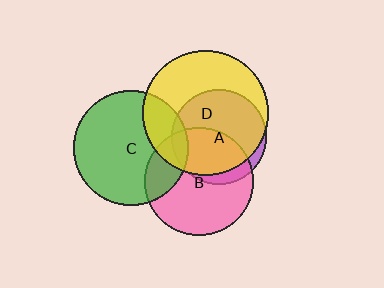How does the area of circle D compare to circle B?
Approximately 1.4 times.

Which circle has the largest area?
Circle D (yellow).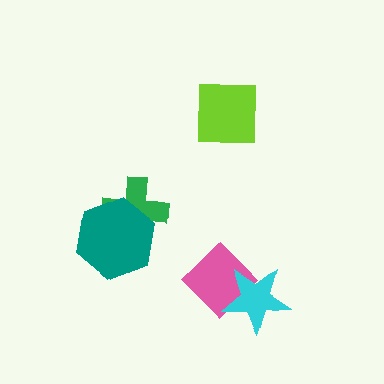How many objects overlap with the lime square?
0 objects overlap with the lime square.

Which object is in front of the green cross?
The teal hexagon is in front of the green cross.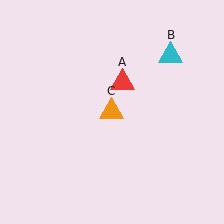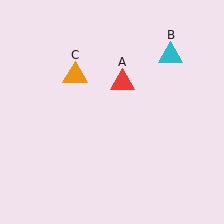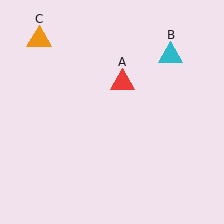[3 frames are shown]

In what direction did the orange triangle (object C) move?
The orange triangle (object C) moved up and to the left.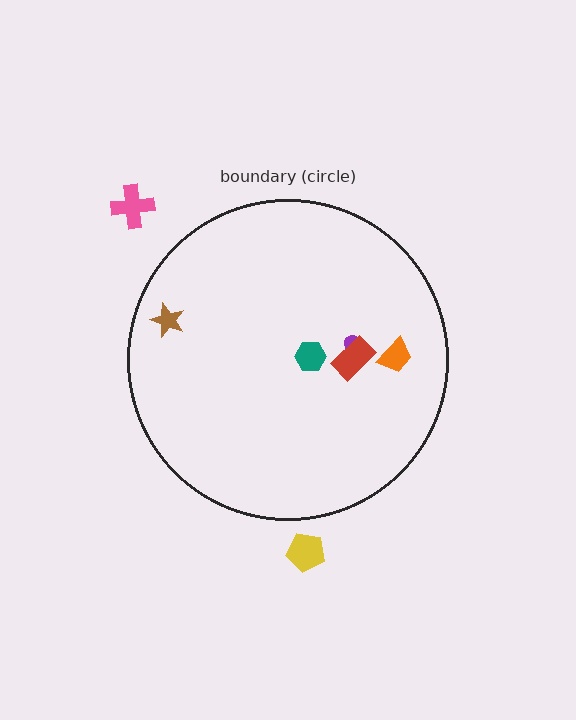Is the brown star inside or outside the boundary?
Inside.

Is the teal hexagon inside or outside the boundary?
Inside.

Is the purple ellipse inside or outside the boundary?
Inside.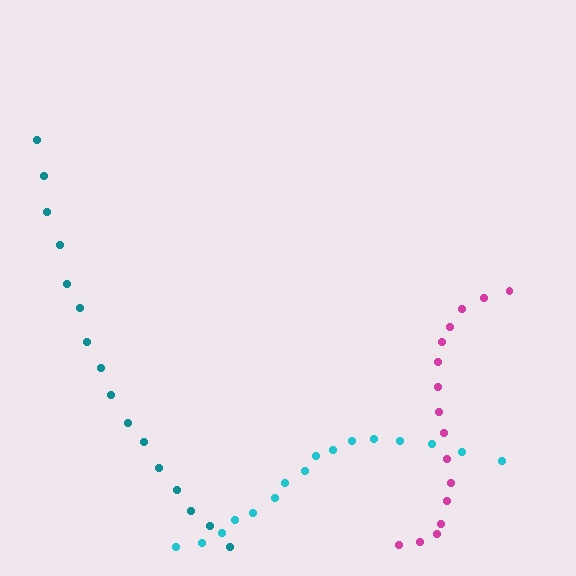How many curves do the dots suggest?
There are 3 distinct paths.